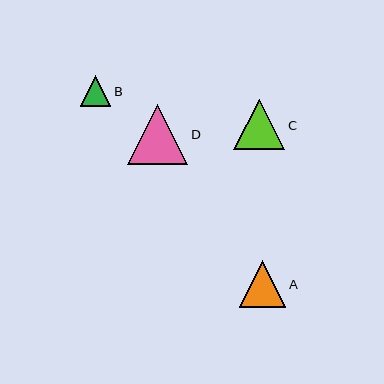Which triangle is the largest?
Triangle D is the largest with a size of approximately 60 pixels.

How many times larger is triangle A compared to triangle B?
Triangle A is approximately 1.5 times the size of triangle B.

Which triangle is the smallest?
Triangle B is the smallest with a size of approximately 31 pixels.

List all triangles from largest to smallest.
From largest to smallest: D, C, A, B.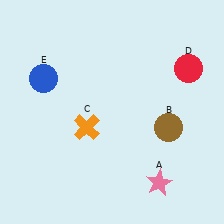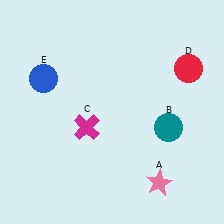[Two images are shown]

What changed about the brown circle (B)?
In Image 1, B is brown. In Image 2, it changed to teal.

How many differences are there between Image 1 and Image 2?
There are 2 differences between the two images.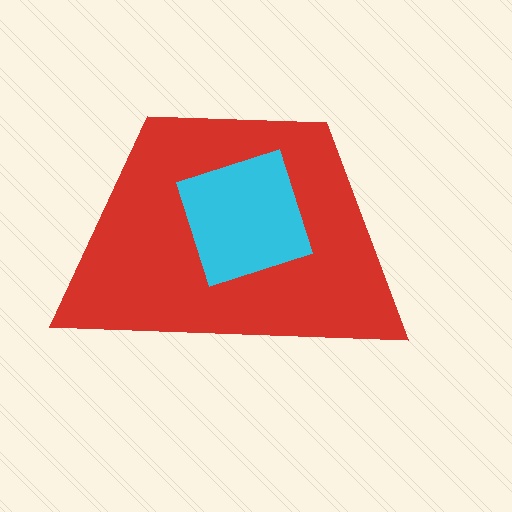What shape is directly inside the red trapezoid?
The cyan square.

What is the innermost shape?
The cyan square.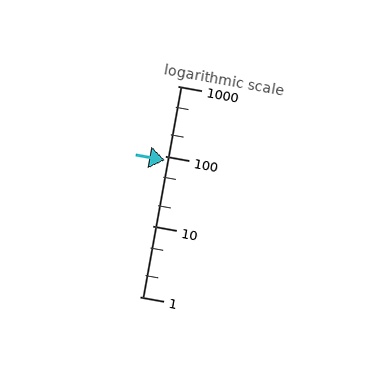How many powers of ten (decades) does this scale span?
The scale spans 3 decades, from 1 to 1000.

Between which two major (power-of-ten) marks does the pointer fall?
The pointer is between 10 and 100.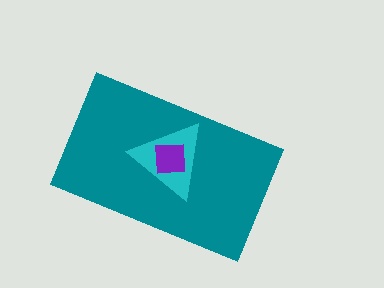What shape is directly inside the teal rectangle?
The cyan triangle.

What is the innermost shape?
The purple square.